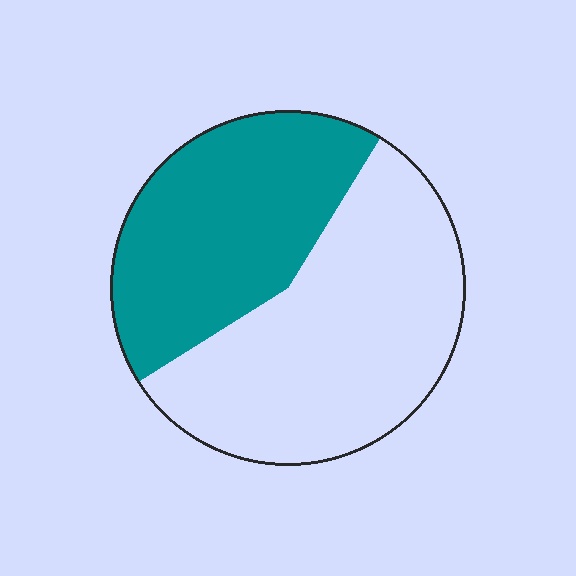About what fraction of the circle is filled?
About two fifths (2/5).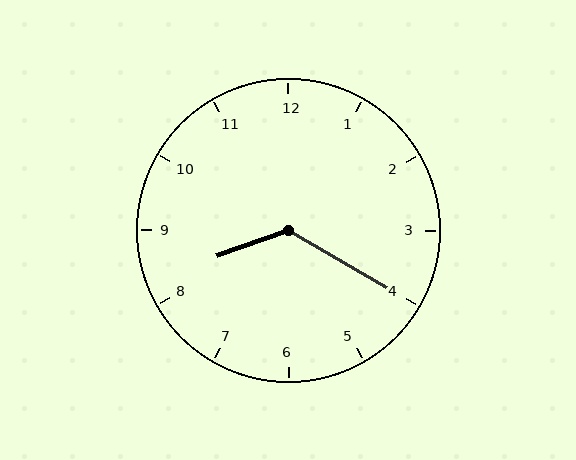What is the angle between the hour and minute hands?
Approximately 130 degrees.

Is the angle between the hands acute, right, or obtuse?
It is obtuse.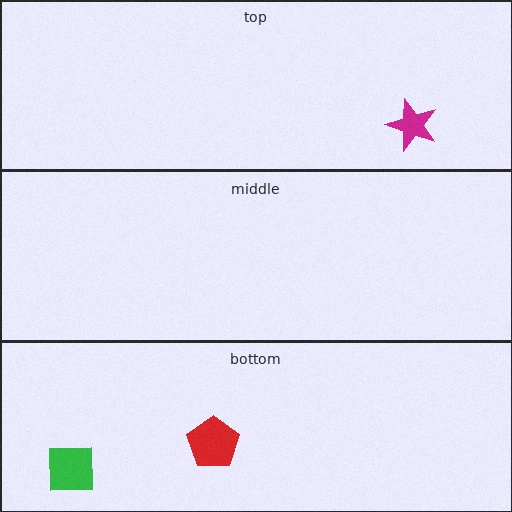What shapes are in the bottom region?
The red pentagon, the green square.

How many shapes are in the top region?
1.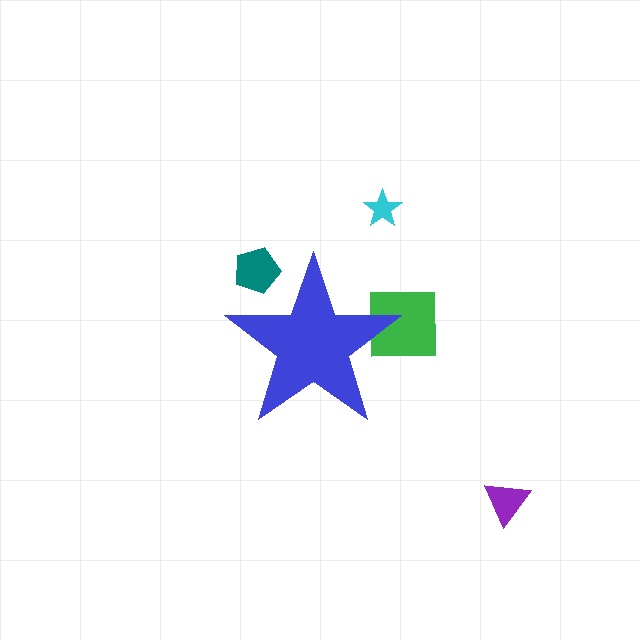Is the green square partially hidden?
Yes, the green square is partially hidden behind the blue star.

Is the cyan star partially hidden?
No, the cyan star is fully visible.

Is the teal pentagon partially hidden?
Yes, the teal pentagon is partially hidden behind the blue star.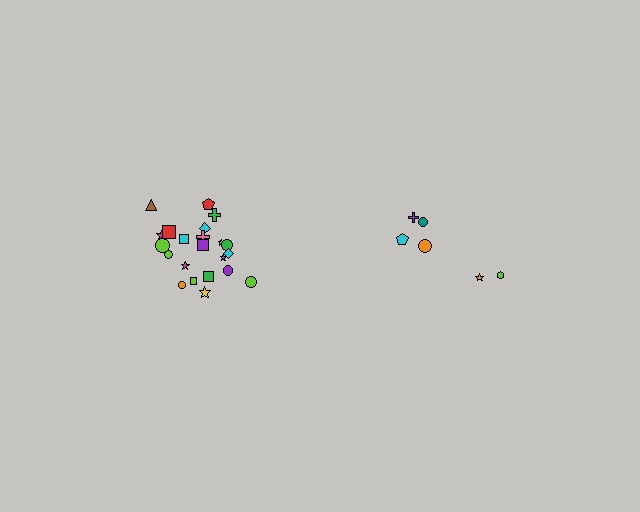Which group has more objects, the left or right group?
The left group.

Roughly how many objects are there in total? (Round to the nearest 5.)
Roughly 30 objects in total.